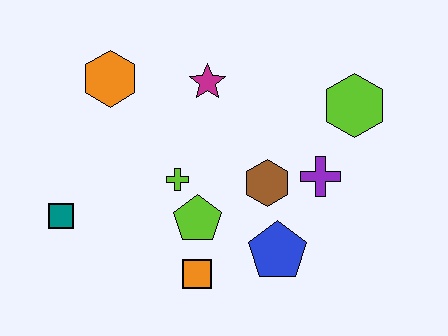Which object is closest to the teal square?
The lime cross is closest to the teal square.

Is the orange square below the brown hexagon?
Yes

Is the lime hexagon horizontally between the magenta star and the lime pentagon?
No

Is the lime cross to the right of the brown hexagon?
No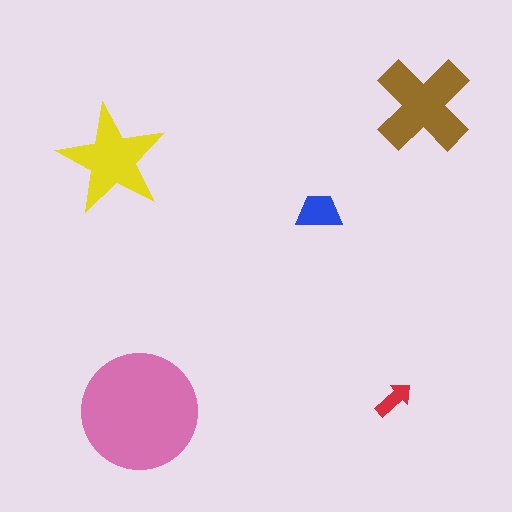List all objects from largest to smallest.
The pink circle, the brown cross, the yellow star, the blue trapezoid, the red arrow.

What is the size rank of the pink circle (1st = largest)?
1st.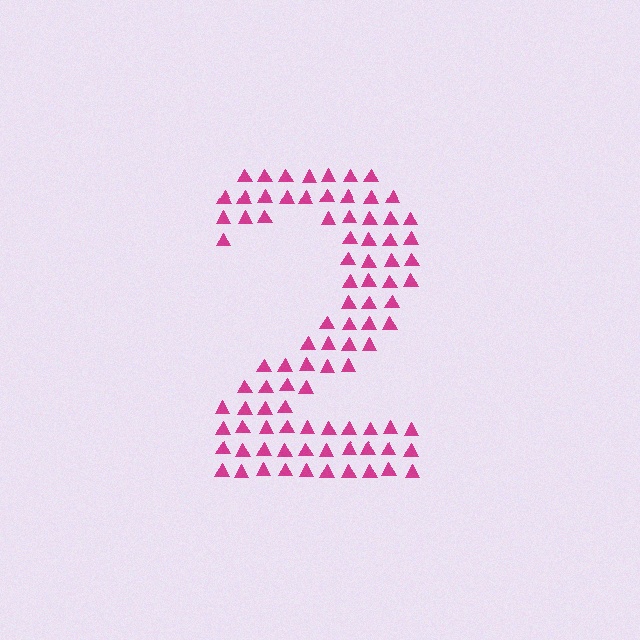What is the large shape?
The large shape is the digit 2.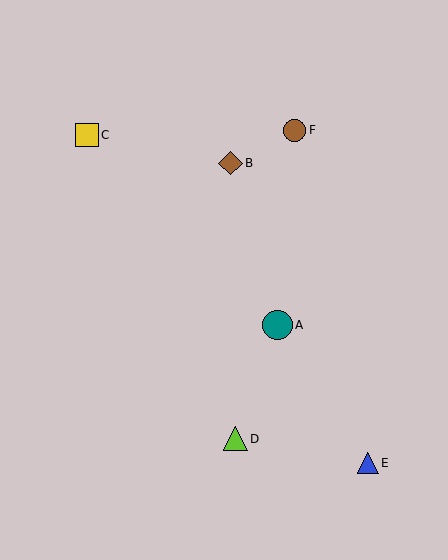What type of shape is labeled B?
Shape B is a brown diamond.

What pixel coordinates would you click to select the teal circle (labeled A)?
Click at (278, 325) to select the teal circle A.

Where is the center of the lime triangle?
The center of the lime triangle is at (235, 439).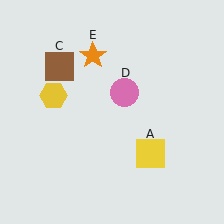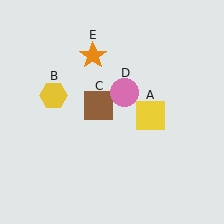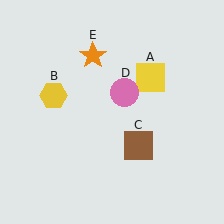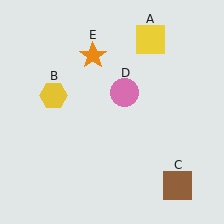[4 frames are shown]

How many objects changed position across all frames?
2 objects changed position: yellow square (object A), brown square (object C).